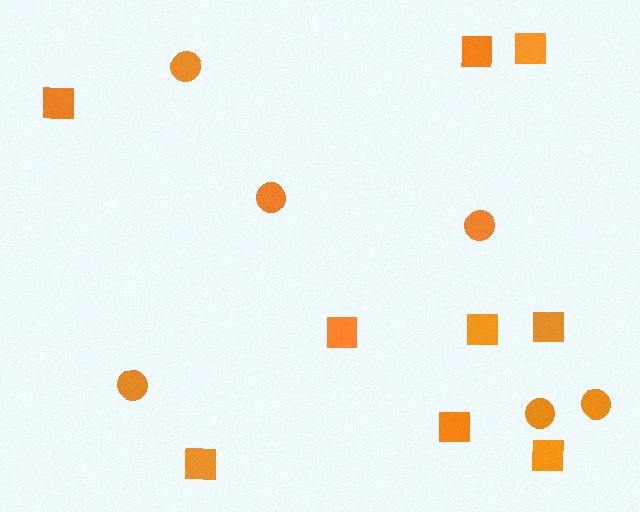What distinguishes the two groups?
There are 2 groups: one group of circles (6) and one group of squares (9).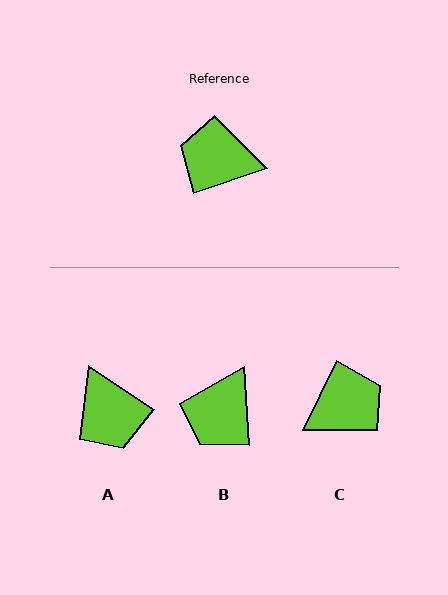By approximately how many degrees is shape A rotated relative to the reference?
Approximately 127 degrees counter-clockwise.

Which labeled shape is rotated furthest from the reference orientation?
C, about 135 degrees away.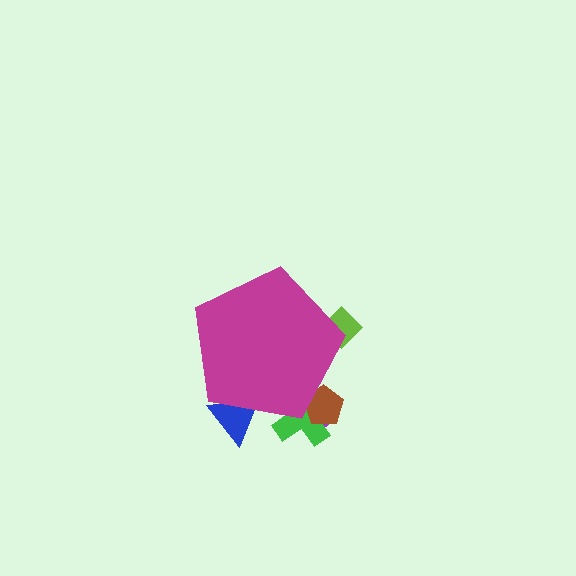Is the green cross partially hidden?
Yes, the green cross is partially hidden behind the magenta pentagon.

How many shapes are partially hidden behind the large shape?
5 shapes are partially hidden.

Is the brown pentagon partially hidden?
Yes, the brown pentagon is partially hidden behind the magenta pentagon.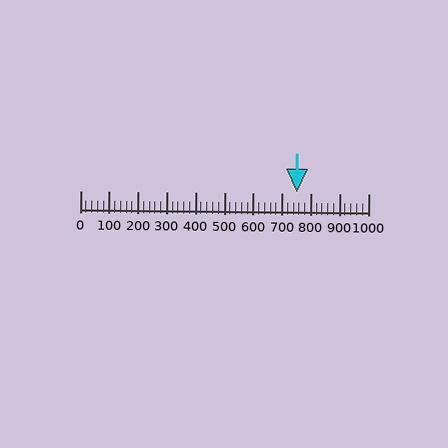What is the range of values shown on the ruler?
The ruler shows values from 0 to 1000.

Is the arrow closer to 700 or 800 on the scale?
The arrow is closer to 800.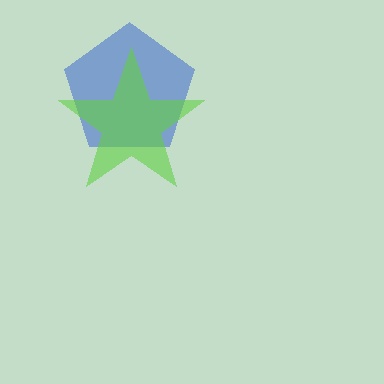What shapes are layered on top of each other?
The layered shapes are: a blue pentagon, a lime star.